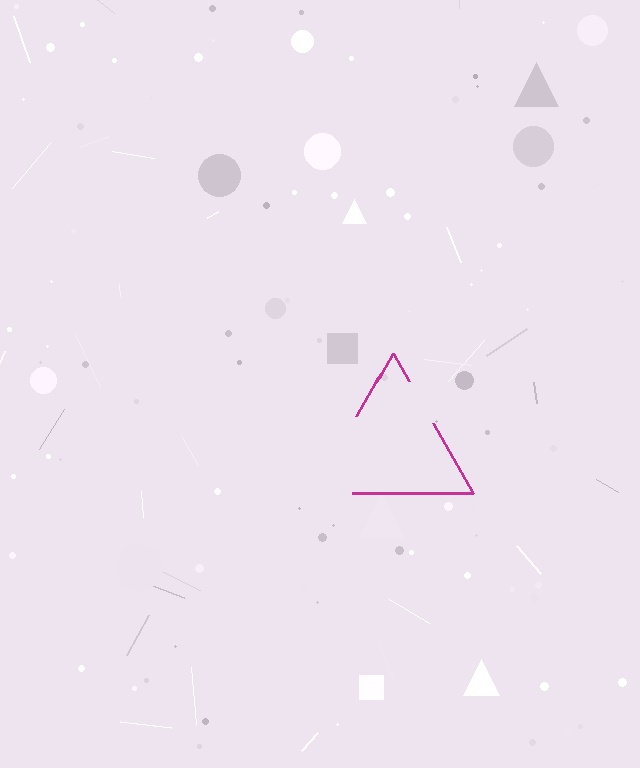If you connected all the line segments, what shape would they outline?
They would outline a triangle.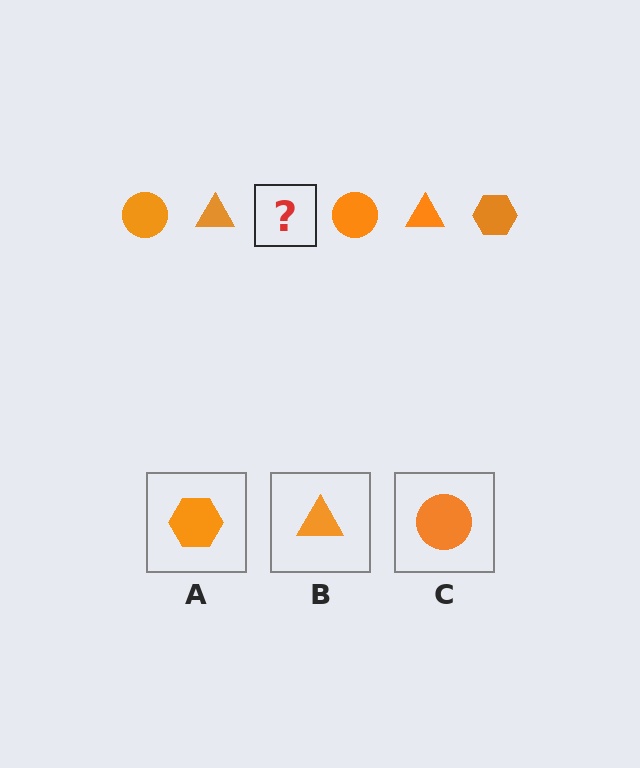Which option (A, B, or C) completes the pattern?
A.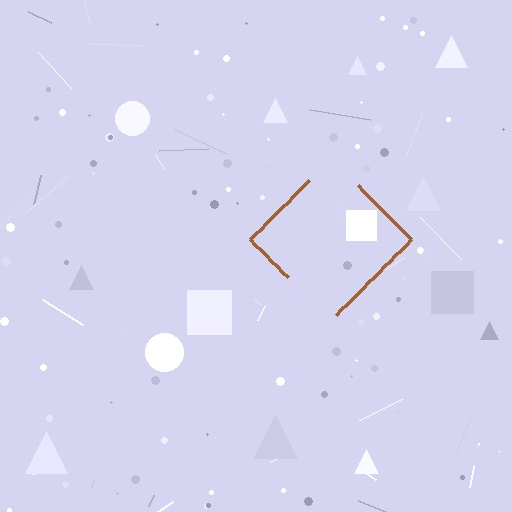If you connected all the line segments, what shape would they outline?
They would outline a diamond.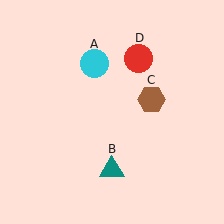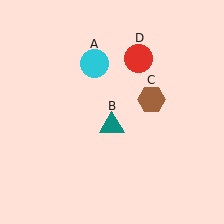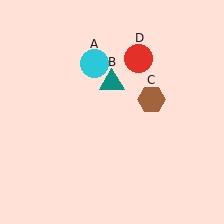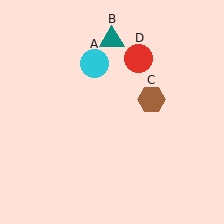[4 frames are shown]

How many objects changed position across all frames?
1 object changed position: teal triangle (object B).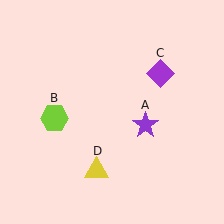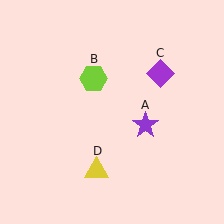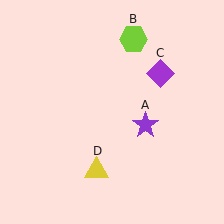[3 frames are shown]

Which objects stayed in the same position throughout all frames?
Purple star (object A) and purple diamond (object C) and yellow triangle (object D) remained stationary.